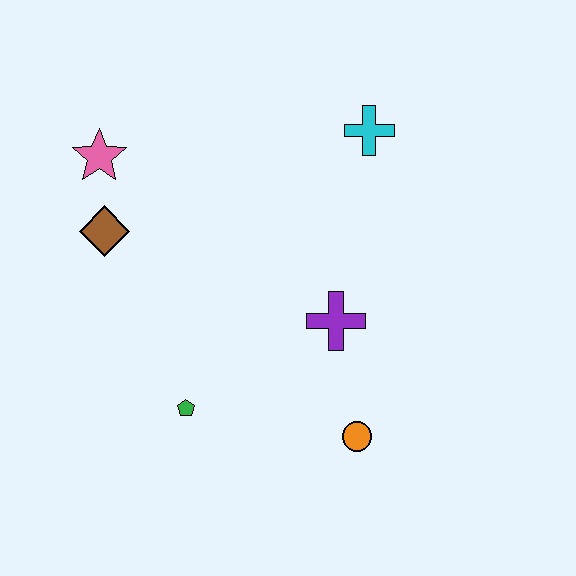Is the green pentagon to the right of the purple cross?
No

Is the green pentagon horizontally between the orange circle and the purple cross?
No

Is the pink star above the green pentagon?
Yes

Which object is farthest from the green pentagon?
The cyan cross is farthest from the green pentagon.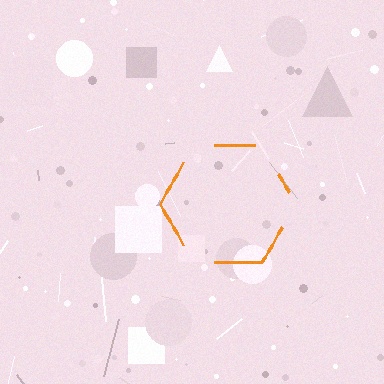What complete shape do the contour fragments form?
The contour fragments form a hexagon.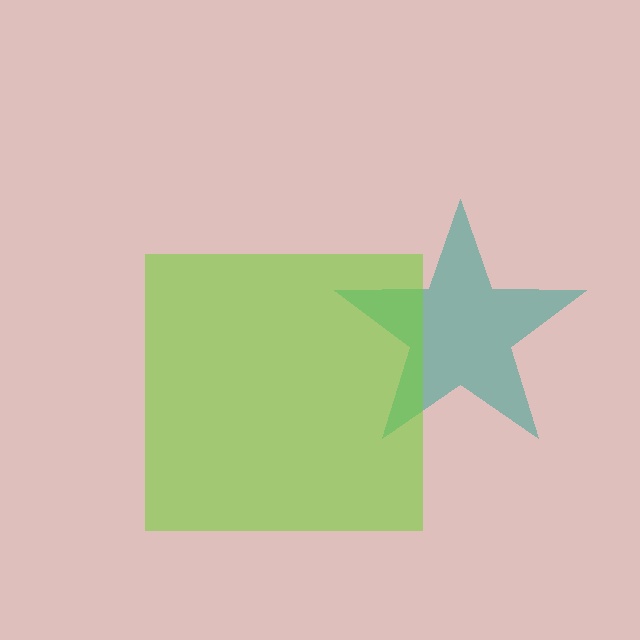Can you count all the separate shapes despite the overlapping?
Yes, there are 2 separate shapes.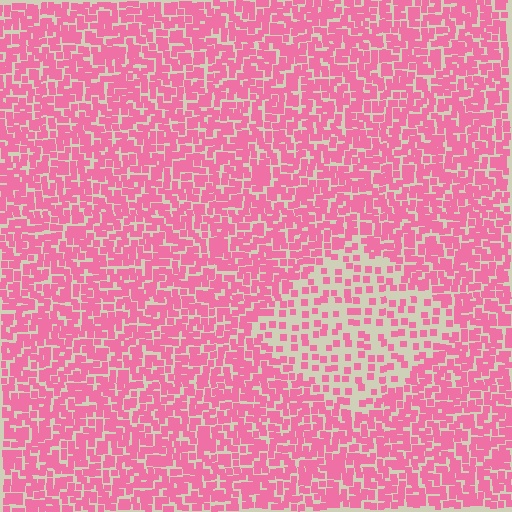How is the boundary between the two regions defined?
The boundary is defined by a change in element density (approximately 2.4x ratio). All elements are the same color, size, and shape.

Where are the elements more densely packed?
The elements are more densely packed outside the diamond boundary.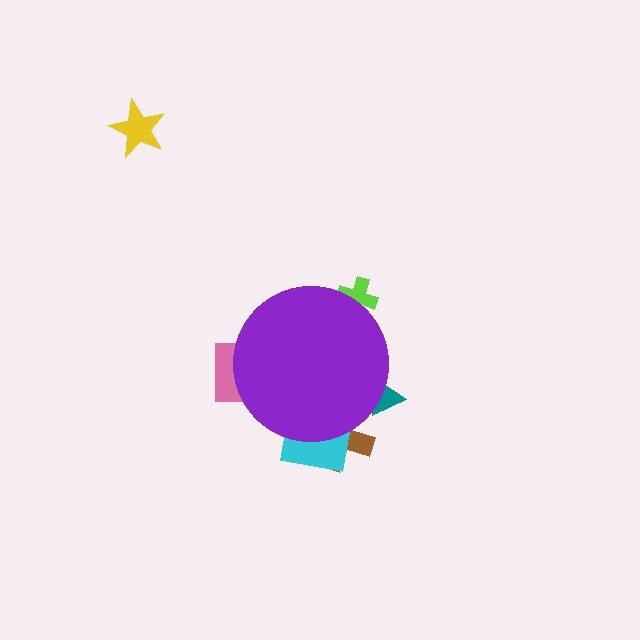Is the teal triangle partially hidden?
Yes, the teal triangle is partially hidden behind the purple circle.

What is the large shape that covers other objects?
A purple circle.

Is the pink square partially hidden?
Yes, the pink square is partially hidden behind the purple circle.